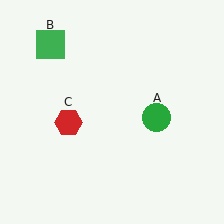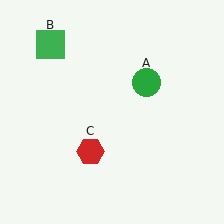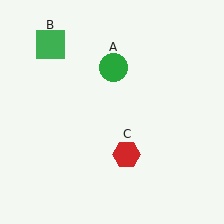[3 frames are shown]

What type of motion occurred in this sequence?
The green circle (object A), red hexagon (object C) rotated counterclockwise around the center of the scene.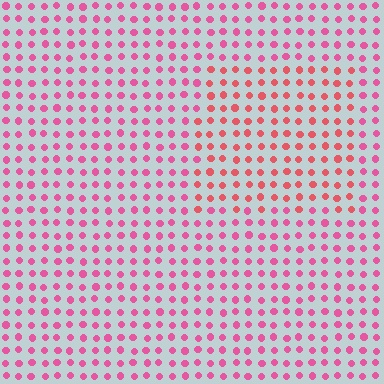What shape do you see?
I see a rectangle.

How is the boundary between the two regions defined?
The boundary is defined purely by a slight shift in hue (about 25 degrees). Spacing, size, and orientation are identical on both sides.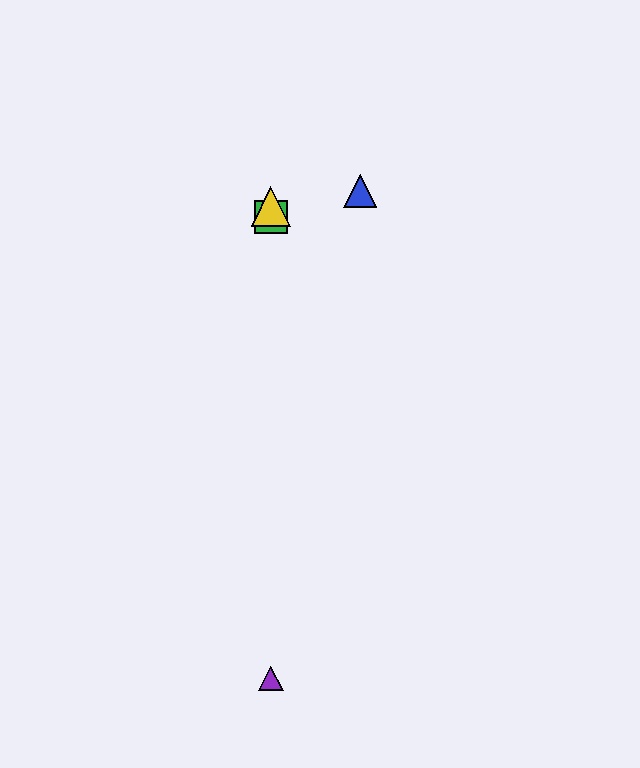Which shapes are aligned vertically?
The red triangle, the green square, the yellow triangle, the purple triangle are aligned vertically.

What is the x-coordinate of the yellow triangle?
The yellow triangle is at x≈271.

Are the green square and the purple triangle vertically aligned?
Yes, both are at x≈271.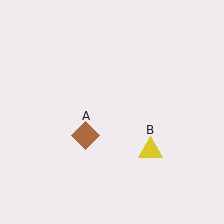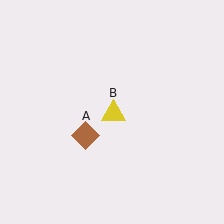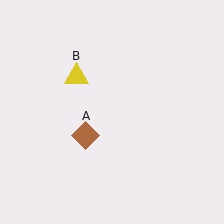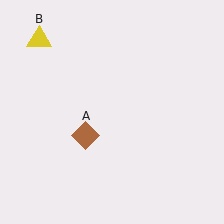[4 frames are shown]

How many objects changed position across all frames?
1 object changed position: yellow triangle (object B).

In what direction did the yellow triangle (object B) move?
The yellow triangle (object B) moved up and to the left.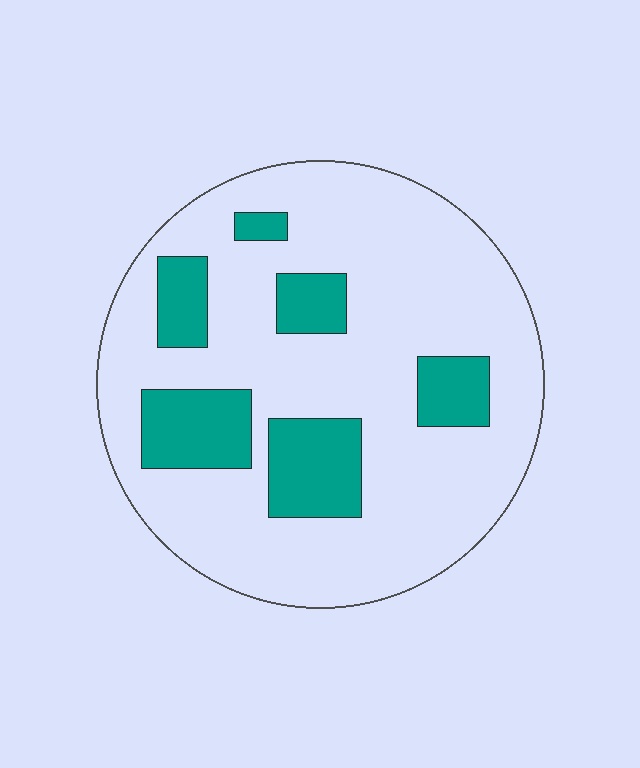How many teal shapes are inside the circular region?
6.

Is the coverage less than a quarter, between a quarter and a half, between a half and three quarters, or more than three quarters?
Less than a quarter.